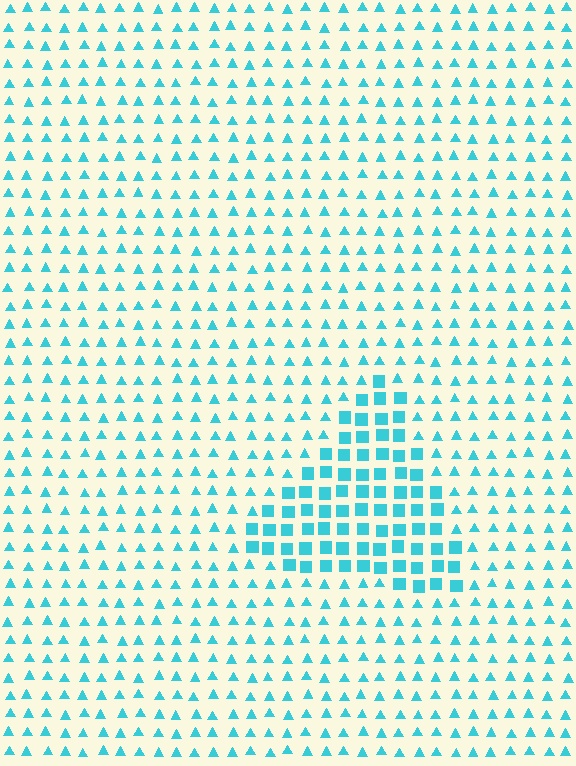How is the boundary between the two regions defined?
The boundary is defined by a change in element shape: squares inside vs. triangles outside. All elements share the same color and spacing.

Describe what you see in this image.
The image is filled with small cyan elements arranged in a uniform grid. A triangle-shaped region contains squares, while the surrounding area contains triangles. The boundary is defined purely by the change in element shape.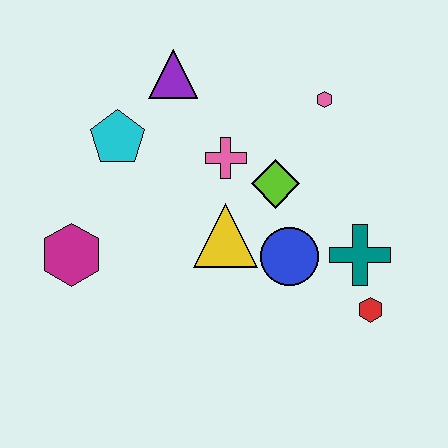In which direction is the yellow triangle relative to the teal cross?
The yellow triangle is to the left of the teal cross.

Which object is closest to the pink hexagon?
The lime diamond is closest to the pink hexagon.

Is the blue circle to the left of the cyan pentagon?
No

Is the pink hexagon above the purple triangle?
No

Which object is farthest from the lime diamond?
The magenta hexagon is farthest from the lime diamond.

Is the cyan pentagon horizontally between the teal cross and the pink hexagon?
No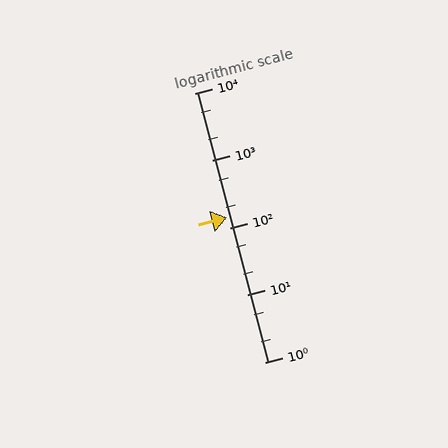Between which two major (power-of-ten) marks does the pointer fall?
The pointer is between 100 and 1000.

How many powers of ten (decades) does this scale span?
The scale spans 4 decades, from 1 to 10000.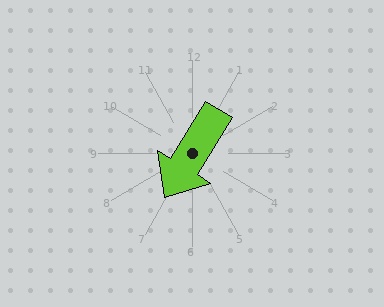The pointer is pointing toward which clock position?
Roughly 7 o'clock.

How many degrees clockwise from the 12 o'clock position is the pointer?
Approximately 211 degrees.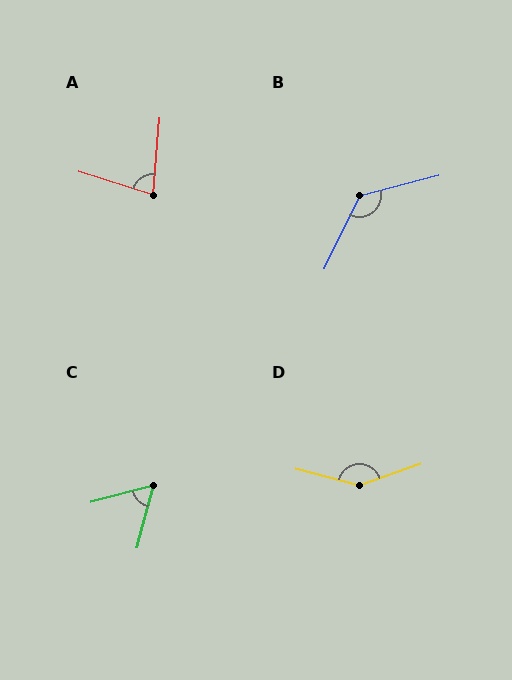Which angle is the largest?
D, at approximately 147 degrees.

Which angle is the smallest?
C, at approximately 61 degrees.